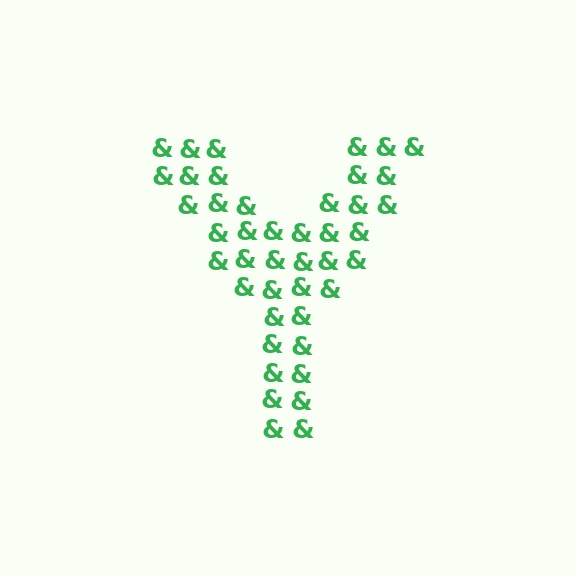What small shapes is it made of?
It is made of small ampersands.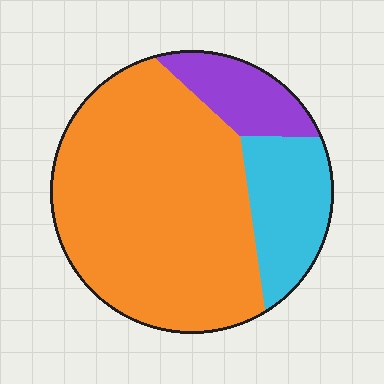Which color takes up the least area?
Purple, at roughly 15%.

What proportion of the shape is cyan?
Cyan takes up less than a quarter of the shape.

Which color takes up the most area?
Orange, at roughly 70%.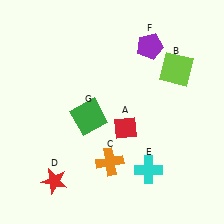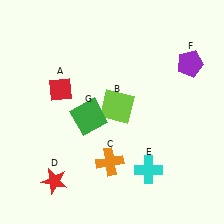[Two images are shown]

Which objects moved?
The objects that moved are: the red diamond (A), the lime square (B), the purple pentagon (F).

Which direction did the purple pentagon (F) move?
The purple pentagon (F) moved right.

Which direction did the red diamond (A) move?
The red diamond (A) moved left.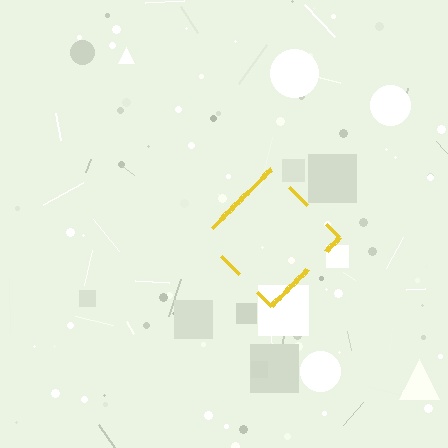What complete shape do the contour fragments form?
The contour fragments form a diamond.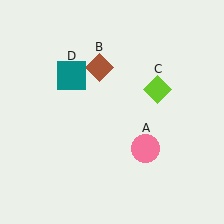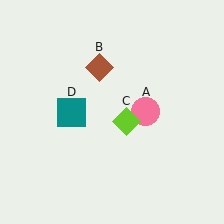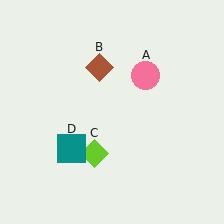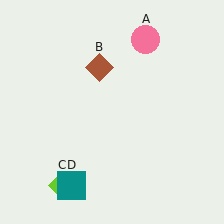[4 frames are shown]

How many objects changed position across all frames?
3 objects changed position: pink circle (object A), lime diamond (object C), teal square (object D).